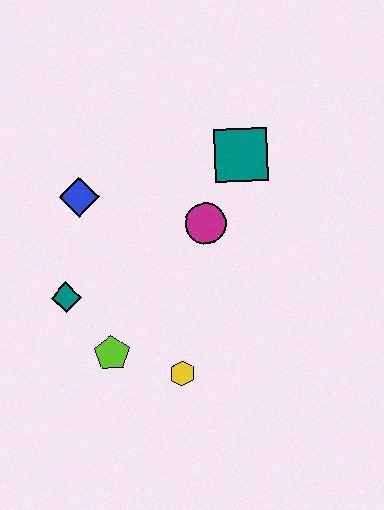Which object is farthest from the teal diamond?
The teal square is farthest from the teal diamond.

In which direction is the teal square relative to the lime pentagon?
The teal square is above the lime pentagon.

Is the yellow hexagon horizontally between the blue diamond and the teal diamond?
No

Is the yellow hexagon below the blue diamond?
Yes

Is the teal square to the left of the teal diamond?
No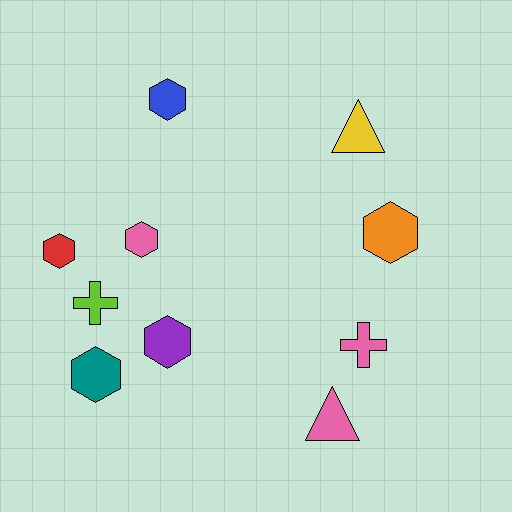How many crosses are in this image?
There are 2 crosses.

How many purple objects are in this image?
There is 1 purple object.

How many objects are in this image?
There are 10 objects.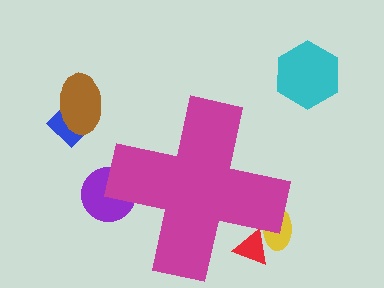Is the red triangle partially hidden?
Yes, the red triangle is partially hidden behind the magenta cross.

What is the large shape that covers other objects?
A magenta cross.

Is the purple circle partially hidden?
Yes, the purple circle is partially hidden behind the magenta cross.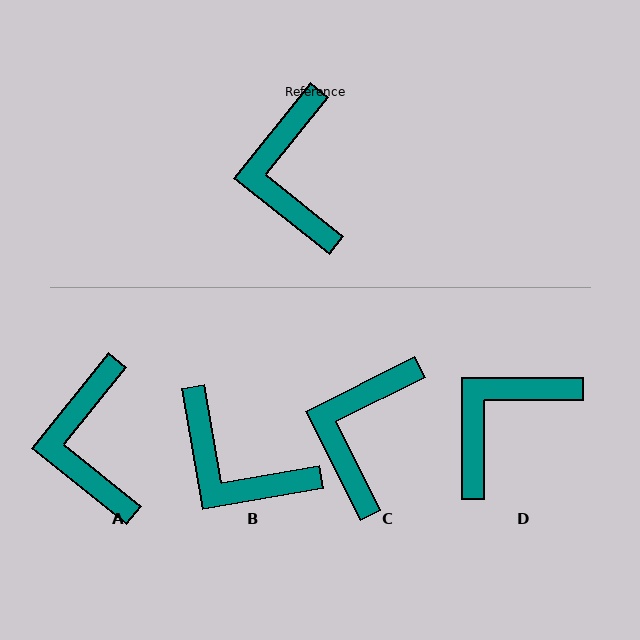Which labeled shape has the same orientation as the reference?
A.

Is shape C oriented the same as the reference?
No, it is off by about 25 degrees.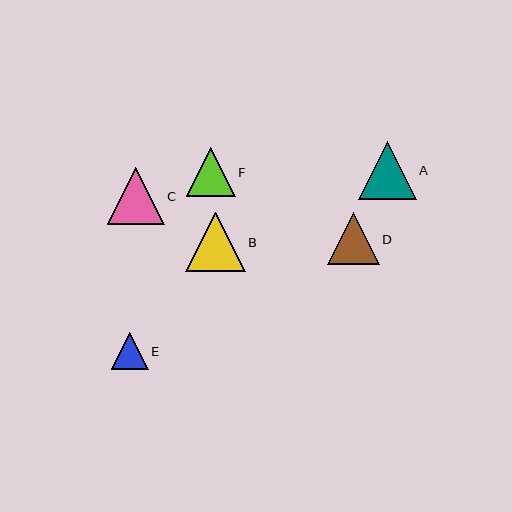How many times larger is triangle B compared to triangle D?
Triangle B is approximately 1.2 times the size of triangle D.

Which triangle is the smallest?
Triangle E is the smallest with a size of approximately 37 pixels.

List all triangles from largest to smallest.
From largest to smallest: B, A, C, D, F, E.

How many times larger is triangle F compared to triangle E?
Triangle F is approximately 1.3 times the size of triangle E.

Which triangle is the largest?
Triangle B is the largest with a size of approximately 59 pixels.